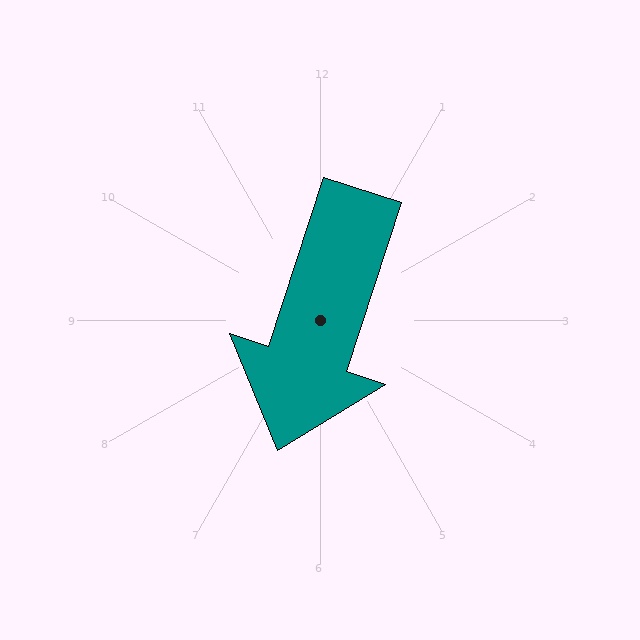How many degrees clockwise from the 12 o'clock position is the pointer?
Approximately 198 degrees.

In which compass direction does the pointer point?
South.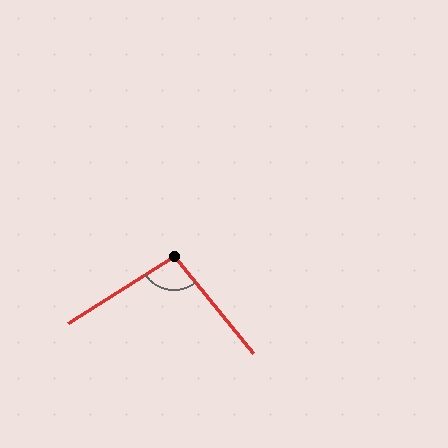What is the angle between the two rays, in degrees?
Approximately 97 degrees.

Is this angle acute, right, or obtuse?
It is obtuse.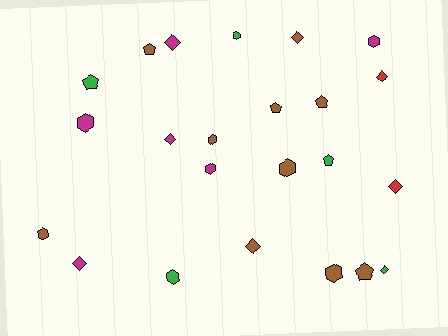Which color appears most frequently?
Brown, with 10 objects.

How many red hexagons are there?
There are no red hexagons.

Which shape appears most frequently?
Hexagon, with 9 objects.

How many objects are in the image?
There are 23 objects.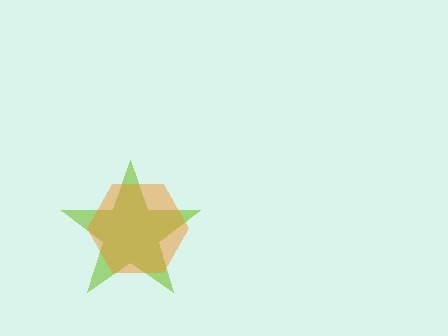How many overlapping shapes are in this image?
There are 2 overlapping shapes in the image.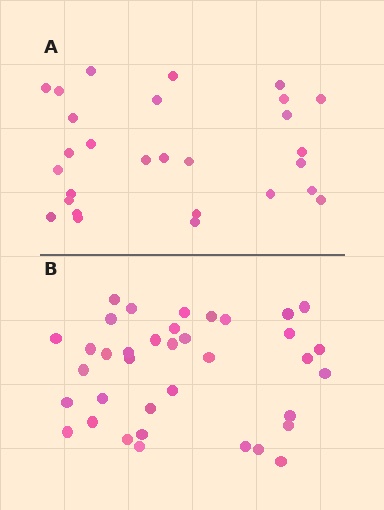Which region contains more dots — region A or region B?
Region B (the bottom region) has more dots.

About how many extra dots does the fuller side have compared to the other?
Region B has roughly 8 or so more dots than region A.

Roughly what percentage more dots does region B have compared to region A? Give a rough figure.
About 30% more.